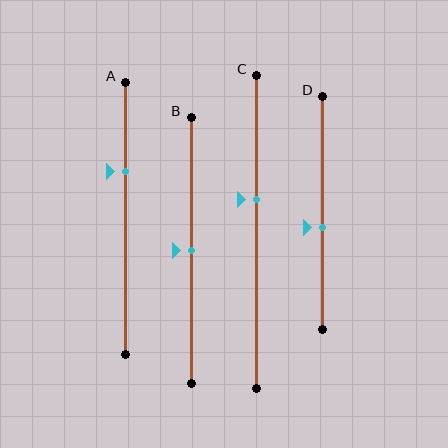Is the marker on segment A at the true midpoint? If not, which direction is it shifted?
No, the marker on segment A is shifted upward by about 17% of the segment length.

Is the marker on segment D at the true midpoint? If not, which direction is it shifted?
No, the marker on segment D is shifted downward by about 6% of the segment length.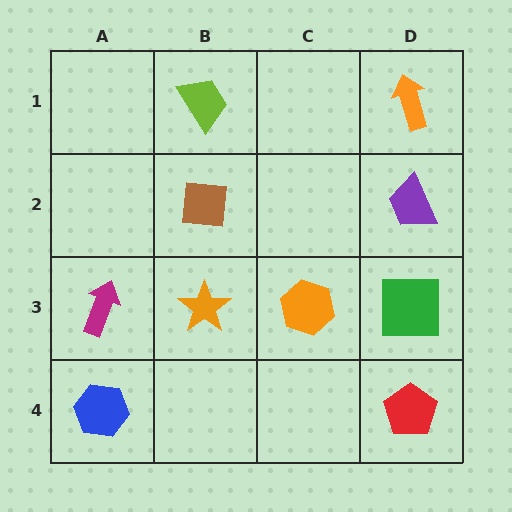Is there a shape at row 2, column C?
No, that cell is empty.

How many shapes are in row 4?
2 shapes.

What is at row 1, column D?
An orange arrow.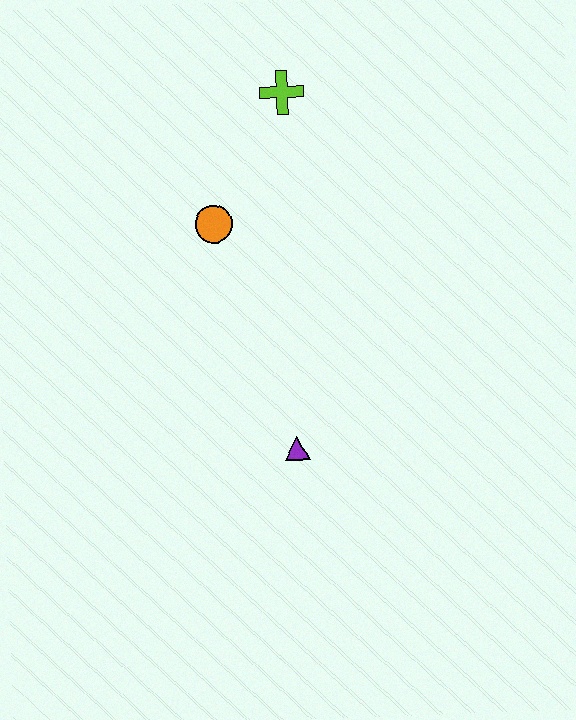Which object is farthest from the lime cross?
The purple triangle is farthest from the lime cross.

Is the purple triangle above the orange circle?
No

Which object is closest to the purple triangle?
The orange circle is closest to the purple triangle.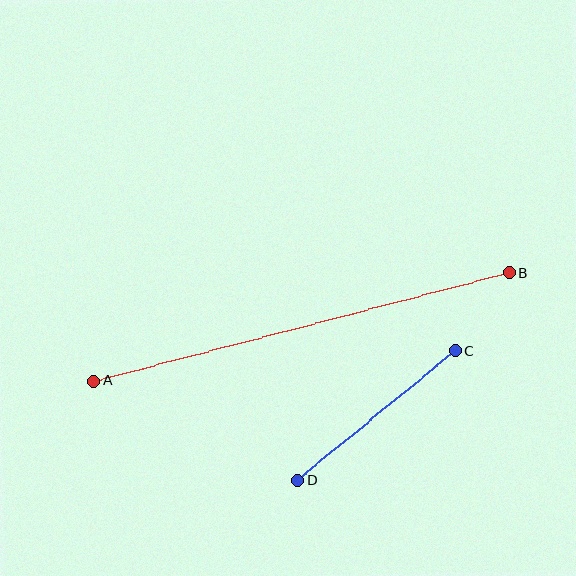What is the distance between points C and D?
The distance is approximately 204 pixels.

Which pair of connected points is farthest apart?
Points A and B are farthest apart.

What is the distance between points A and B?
The distance is approximately 429 pixels.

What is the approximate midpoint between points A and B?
The midpoint is at approximately (301, 327) pixels.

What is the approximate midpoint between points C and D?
The midpoint is at approximately (376, 415) pixels.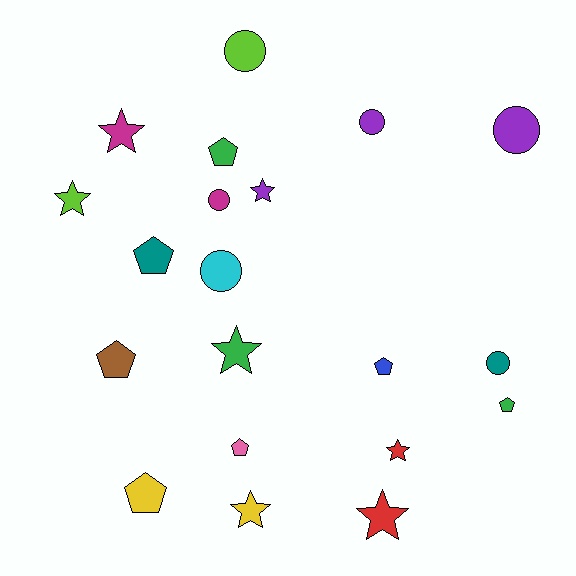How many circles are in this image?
There are 6 circles.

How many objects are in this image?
There are 20 objects.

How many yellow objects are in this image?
There are 2 yellow objects.